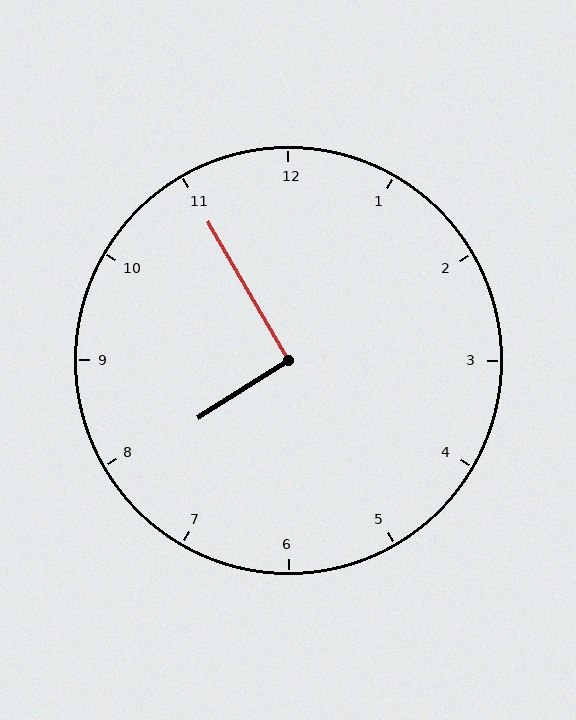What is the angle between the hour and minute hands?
Approximately 92 degrees.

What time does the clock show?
7:55.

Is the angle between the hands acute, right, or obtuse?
It is right.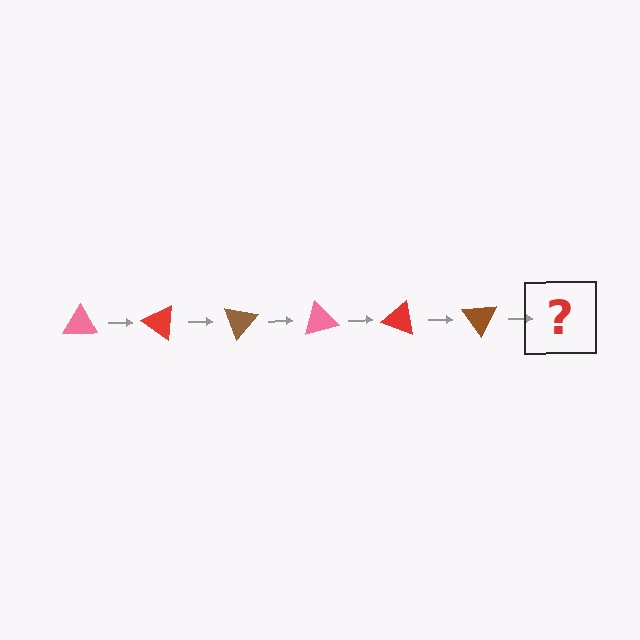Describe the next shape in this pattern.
It should be a pink triangle, rotated 210 degrees from the start.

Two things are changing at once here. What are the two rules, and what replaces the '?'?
The two rules are that it rotates 35 degrees each step and the color cycles through pink, red, and brown. The '?' should be a pink triangle, rotated 210 degrees from the start.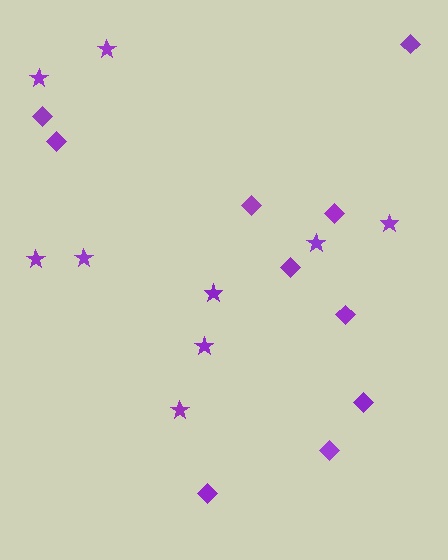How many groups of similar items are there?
There are 2 groups: one group of stars (9) and one group of diamonds (10).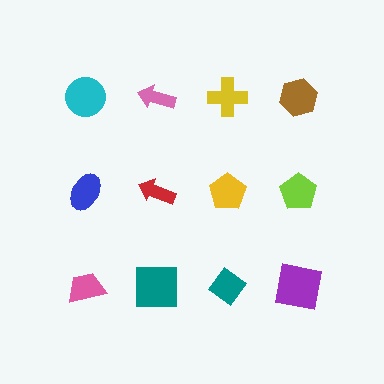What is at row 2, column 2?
A red arrow.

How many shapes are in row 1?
4 shapes.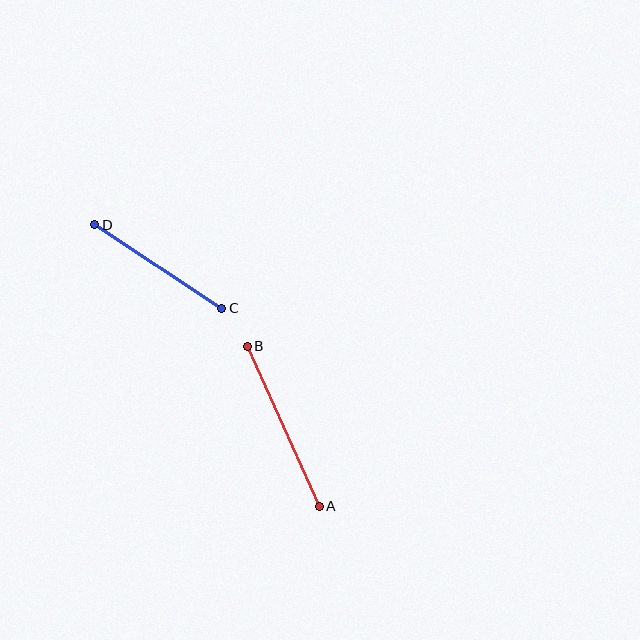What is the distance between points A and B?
The distance is approximately 175 pixels.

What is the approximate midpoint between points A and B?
The midpoint is at approximately (283, 426) pixels.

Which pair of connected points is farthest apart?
Points A and B are farthest apart.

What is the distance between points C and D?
The distance is approximately 152 pixels.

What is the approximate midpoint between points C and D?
The midpoint is at approximately (158, 267) pixels.